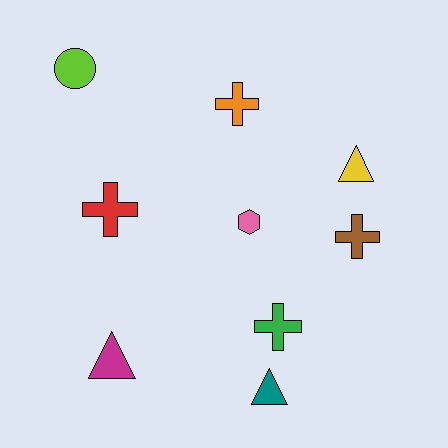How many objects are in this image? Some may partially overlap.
There are 9 objects.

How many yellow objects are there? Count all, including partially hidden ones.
There is 1 yellow object.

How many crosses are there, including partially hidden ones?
There are 4 crosses.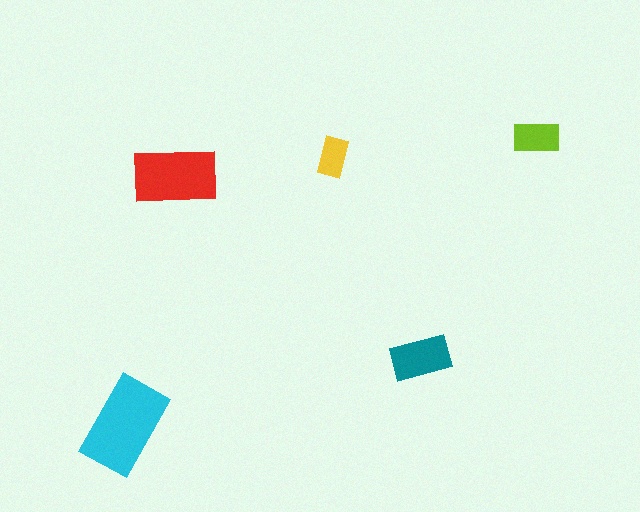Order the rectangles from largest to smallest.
the cyan one, the red one, the teal one, the lime one, the yellow one.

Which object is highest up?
The lime rectangle is topmost.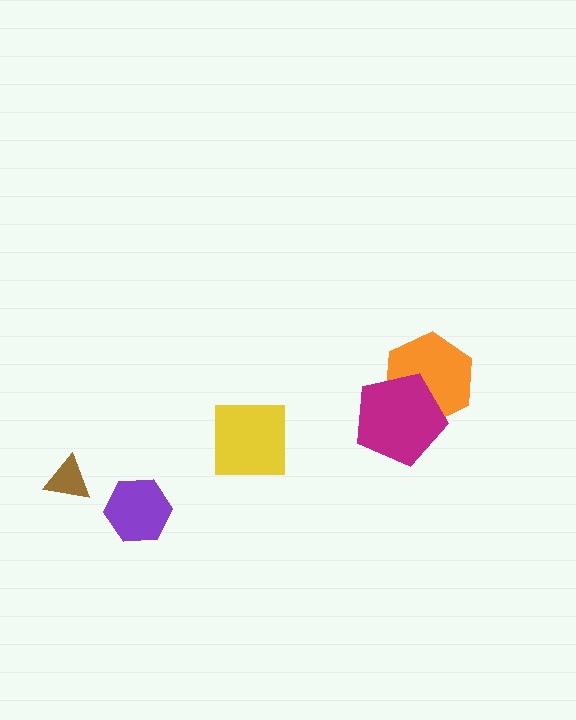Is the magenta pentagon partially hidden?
No, no other shape covers it.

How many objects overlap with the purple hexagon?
0 objects overlap with the purple hexagon.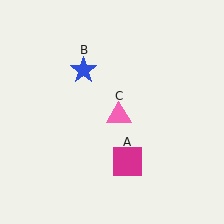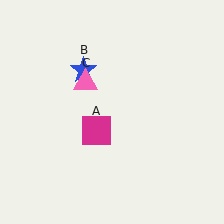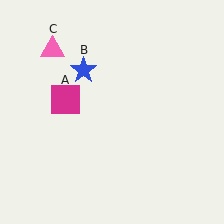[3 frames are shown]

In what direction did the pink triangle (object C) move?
The pink triangle (object C) moved up and to the left.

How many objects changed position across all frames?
2 objects changed position: magenta square (object A), pink triangle (object C).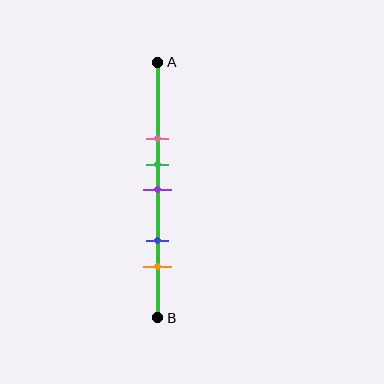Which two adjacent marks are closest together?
The green and purple marks are the closest adjacent pair.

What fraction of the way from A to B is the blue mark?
The blue mark is approximately 70% (0.7) of the way from A to B.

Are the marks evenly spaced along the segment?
No, the marks are not evenly spaced.